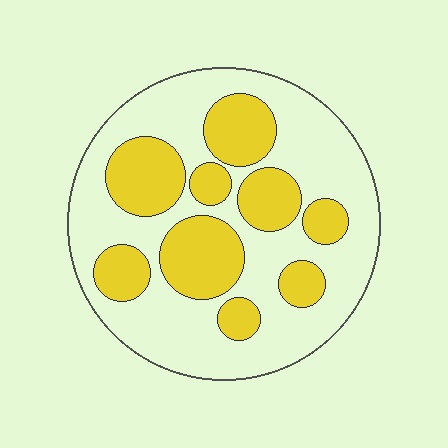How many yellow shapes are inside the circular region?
9.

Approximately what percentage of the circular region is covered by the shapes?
Approximately 35%.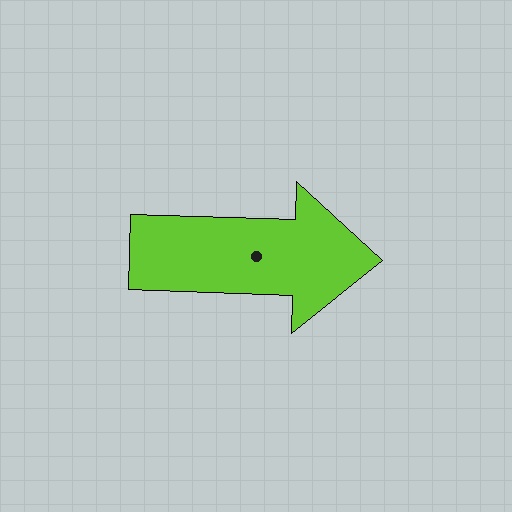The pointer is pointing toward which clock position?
Roughly 3 o'clock.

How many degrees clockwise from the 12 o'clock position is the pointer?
Approximately 92 degrees.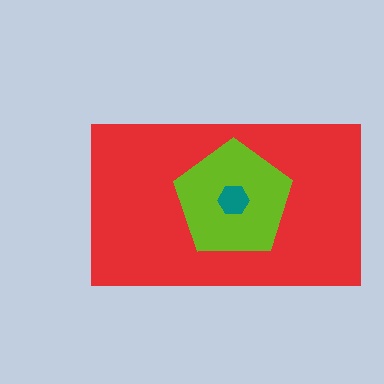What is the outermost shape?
The red rectangle.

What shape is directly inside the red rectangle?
The lime pentagon.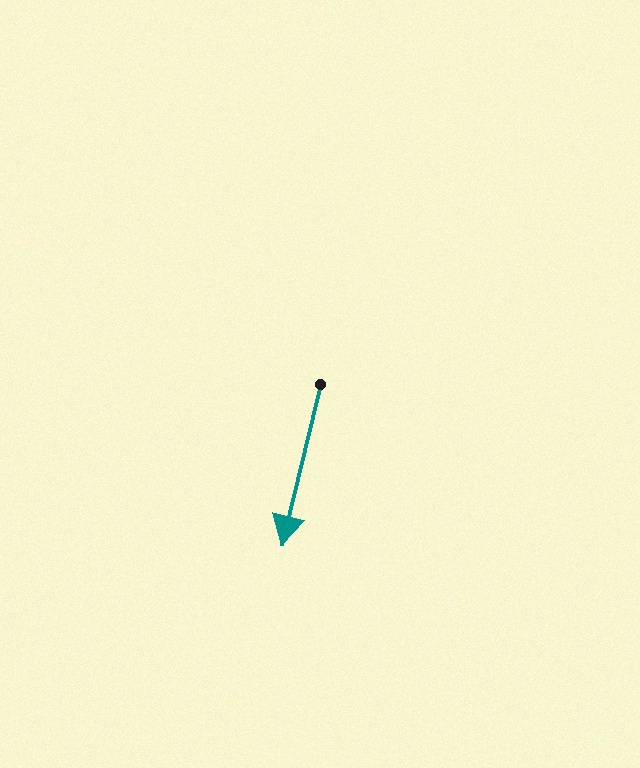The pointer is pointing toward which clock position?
Roughly 6 o'clock.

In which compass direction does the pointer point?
South.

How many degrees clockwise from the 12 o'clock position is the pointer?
Approximately 193 degrees.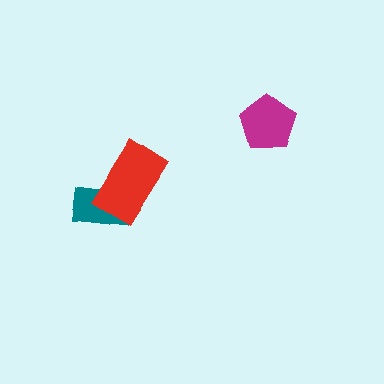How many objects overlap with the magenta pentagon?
0 objects overlap with the magenta pentagon.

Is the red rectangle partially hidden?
No, no other shape covers it.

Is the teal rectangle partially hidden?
Yes, it is partially covered by another shape.